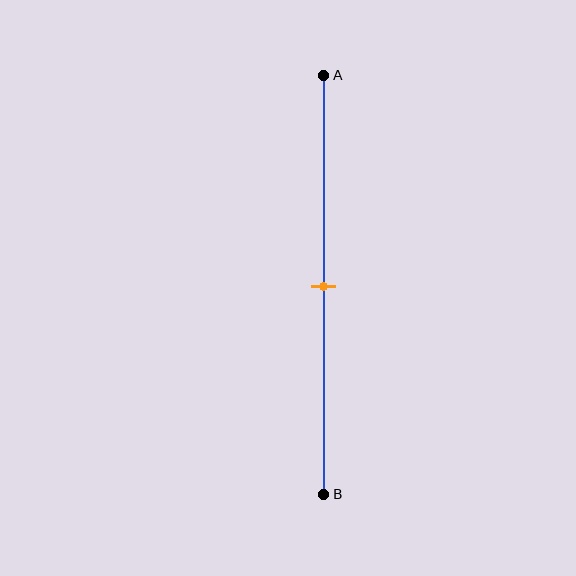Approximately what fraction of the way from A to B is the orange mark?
The orange mark is approximately 50% of the way from A to B.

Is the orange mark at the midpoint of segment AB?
Yes, the mark is approximately at the midpoint.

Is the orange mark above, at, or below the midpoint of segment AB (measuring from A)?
The orange mark is approximately at the midpoint of segment AB.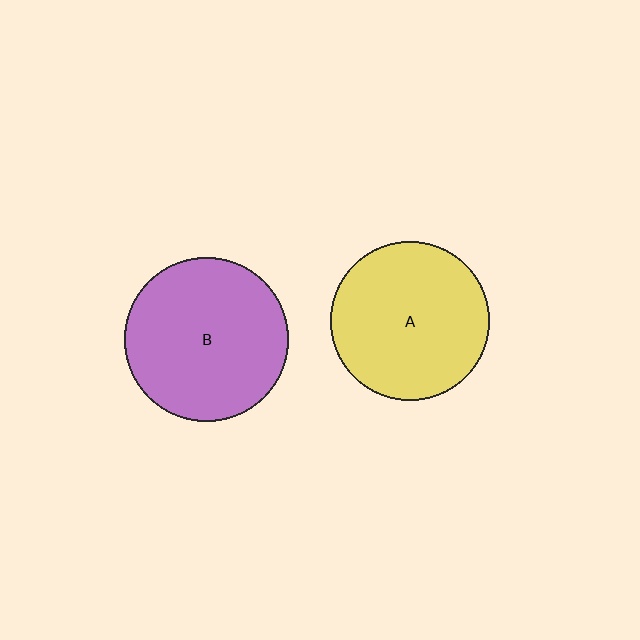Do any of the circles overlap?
No, none of the circles overlap.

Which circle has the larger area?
Circle B (purple).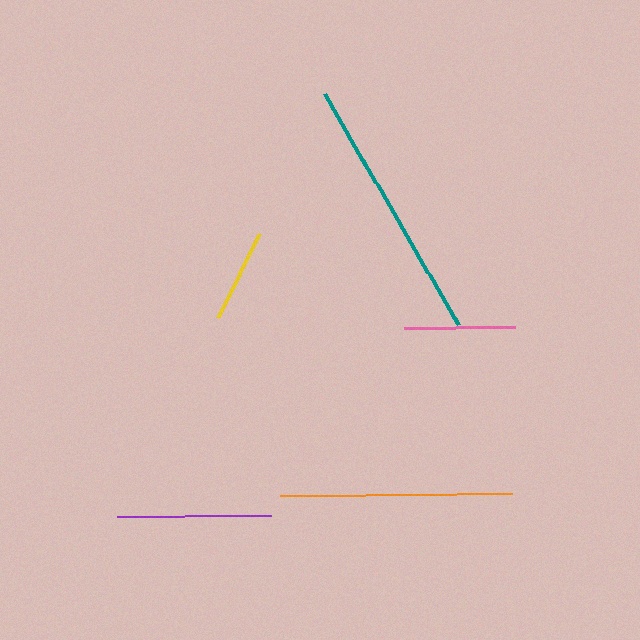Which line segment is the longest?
The teal line is the longest at approximately 267 pixels.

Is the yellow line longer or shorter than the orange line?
The orange line is longer than the yellow line.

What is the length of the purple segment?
The purple segment is approximately 154 pixels long.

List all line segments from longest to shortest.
From longest to shortest: teal, orange, purple, pink, yellow.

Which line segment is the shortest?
The yellow line is the shortest at approximately 94 pixels.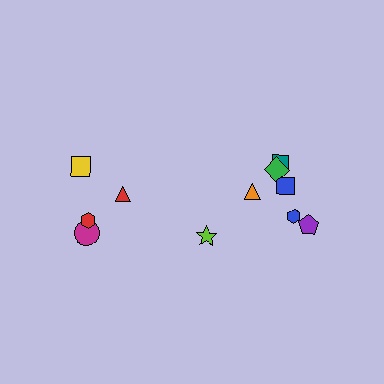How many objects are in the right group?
There are 7 objects.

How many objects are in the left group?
There are 4 objects.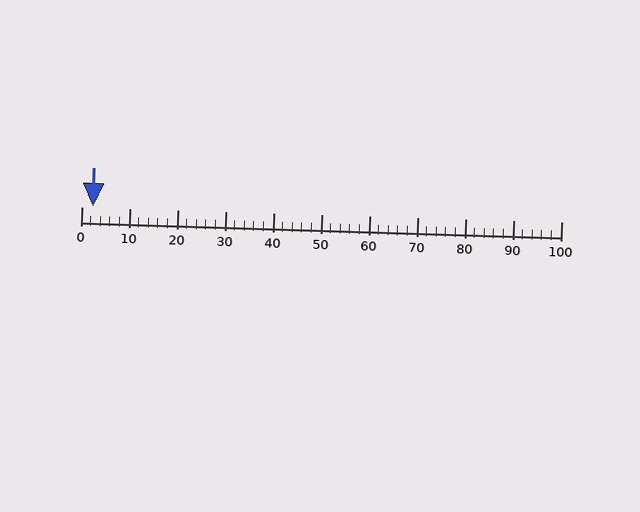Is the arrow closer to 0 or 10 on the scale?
The arrow is closer to 0.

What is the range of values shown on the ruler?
The ruler shows values from 0 to 100.